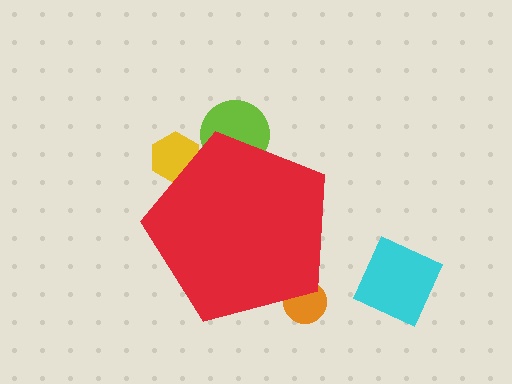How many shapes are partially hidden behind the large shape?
3 shapes are partially hidden.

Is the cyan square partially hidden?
No, the cyan square is fully visible.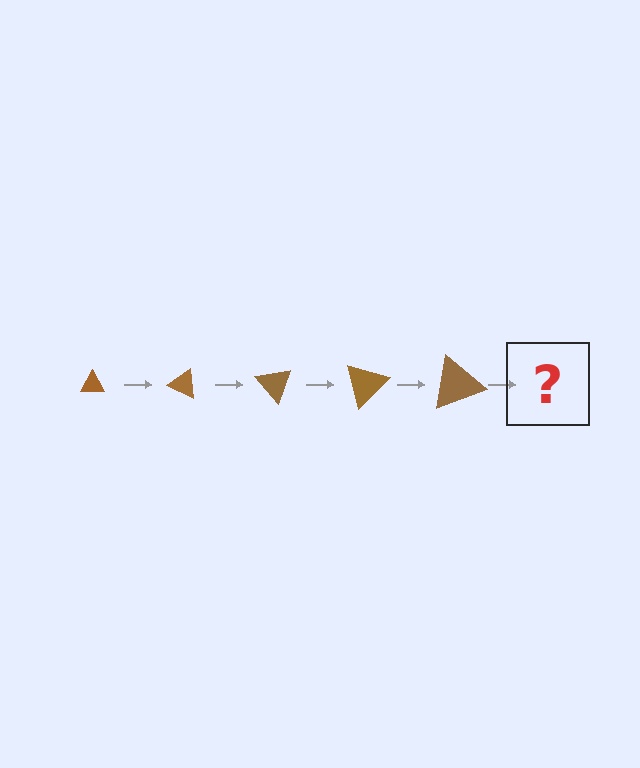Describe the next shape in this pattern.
It should be a triangle, larger than the previous one and rotated 125 degrees from the start.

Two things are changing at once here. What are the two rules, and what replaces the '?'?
The two rules are that the triangle grows larger each step and it rotates 25 degrees each step. The '?' should be a triangle, larger than the previous one and rotated 125 degrees from the start.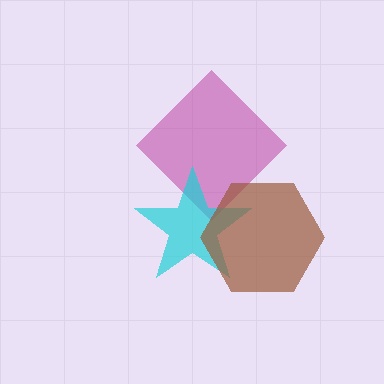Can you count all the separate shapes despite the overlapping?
Yes, there are 3 separate shapes.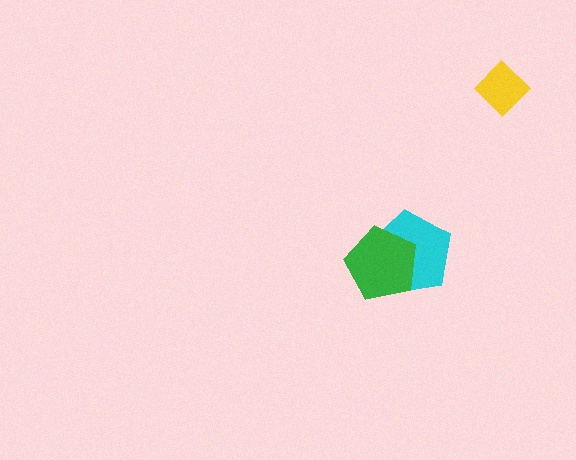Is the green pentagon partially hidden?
No, no other shape covers it.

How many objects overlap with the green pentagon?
1 object overlaps with the green pentagon.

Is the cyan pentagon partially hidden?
Yes, it is partially covered by another shape.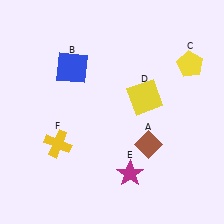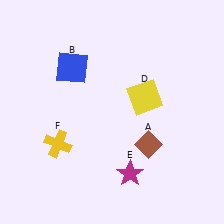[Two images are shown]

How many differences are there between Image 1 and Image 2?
There is 1 difference between the two images.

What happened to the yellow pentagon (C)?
The yellow pentagon (C) was removed in Image 2. It was in the top-right area of Image 1.